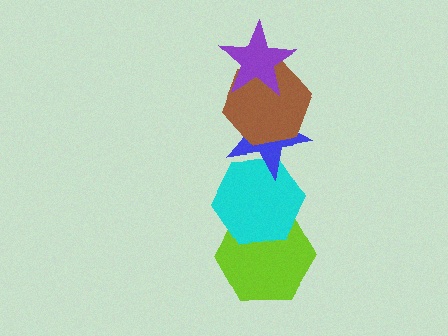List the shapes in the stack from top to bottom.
From top to bottom: the purple star, the brown hexagon, the blue star, the cyan hexagon, the lime hexagon.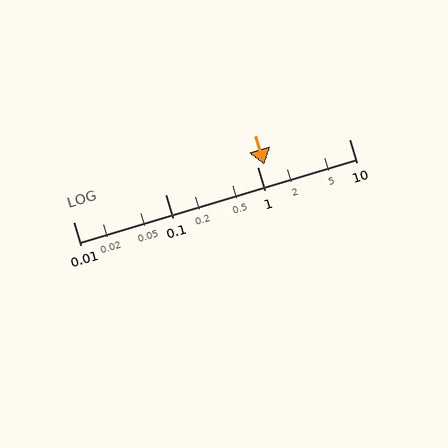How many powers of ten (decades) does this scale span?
The scale spans 3 decades, from 0.01 to 10.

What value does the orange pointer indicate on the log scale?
The pointer indicates approximately 1.2.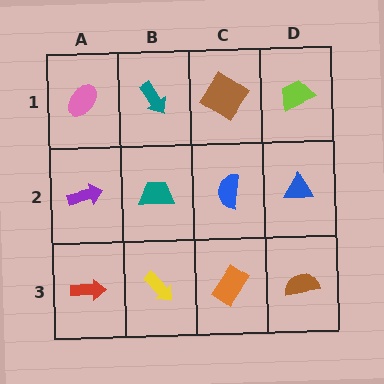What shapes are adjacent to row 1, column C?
A blue semicircle (row 2, column C), a teal arrow (row 1, column B), a lime trapezoid (row 1, column D).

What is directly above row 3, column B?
A teal trapezoid.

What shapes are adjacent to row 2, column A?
A pink ellipse (row 1, column A), a red arrow (row 3, column A), a teal trapezoid (row 2, column B).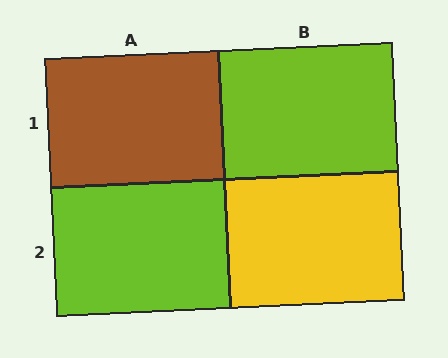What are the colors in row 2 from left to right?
Lime, yellow.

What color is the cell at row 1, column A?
Brown.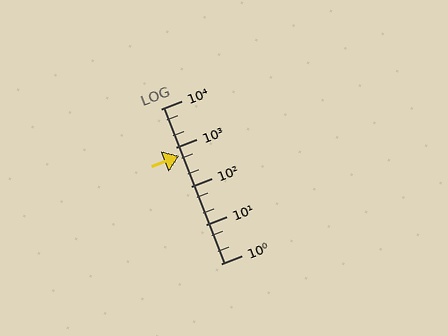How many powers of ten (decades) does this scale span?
The scale spans 4 decades, from 1 to 10000.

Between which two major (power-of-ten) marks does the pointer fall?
The pointer is between 100 and 1000.